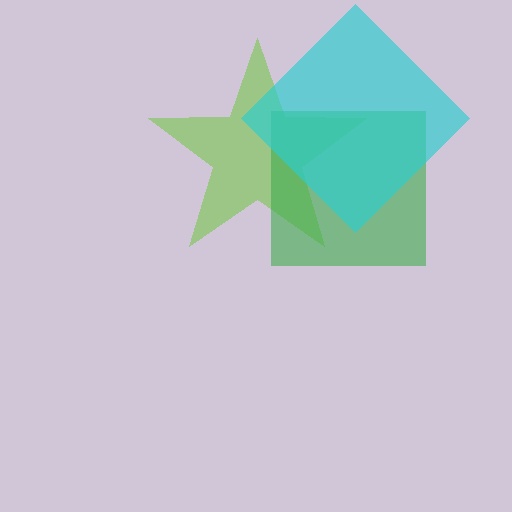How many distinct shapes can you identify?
There are 3 distinct shapes: a lime star, a green square, a cyan diamond.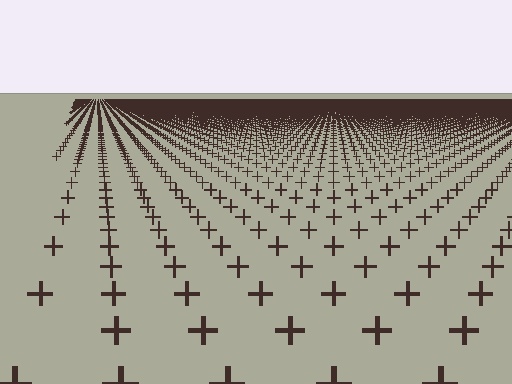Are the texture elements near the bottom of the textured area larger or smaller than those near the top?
Larger. Near the bottom, elements are closer to the viewer and appear at a bigger on-screen size.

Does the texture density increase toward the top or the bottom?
Density increases toward the top.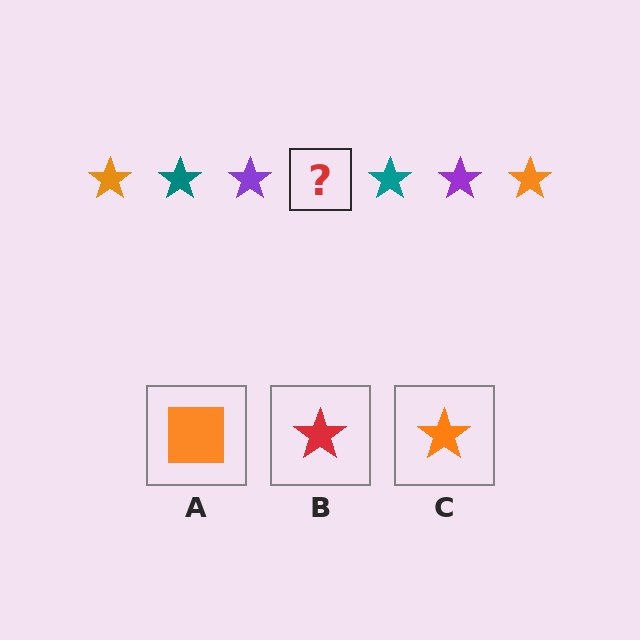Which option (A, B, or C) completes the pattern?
C.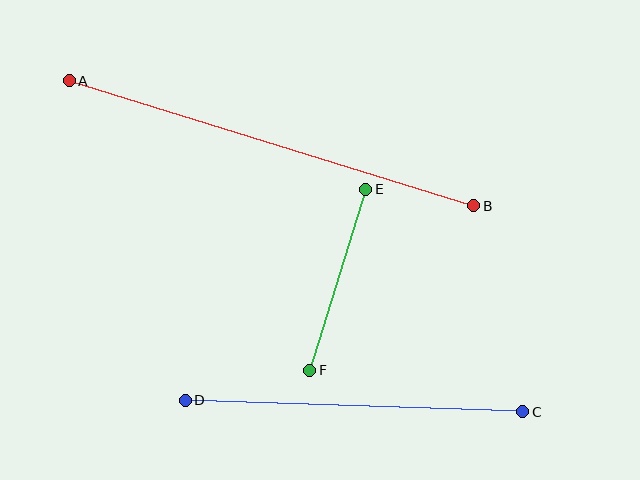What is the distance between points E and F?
The distance is approximately 190 pixels.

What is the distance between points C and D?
The distance is approximately 337 pixels.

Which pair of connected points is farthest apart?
Points A and B are farthest apart.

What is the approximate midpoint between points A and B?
The midpoint is at approximately (271, 143) pixels.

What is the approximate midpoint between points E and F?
The midpoint is at approximately (338, 280) pixels.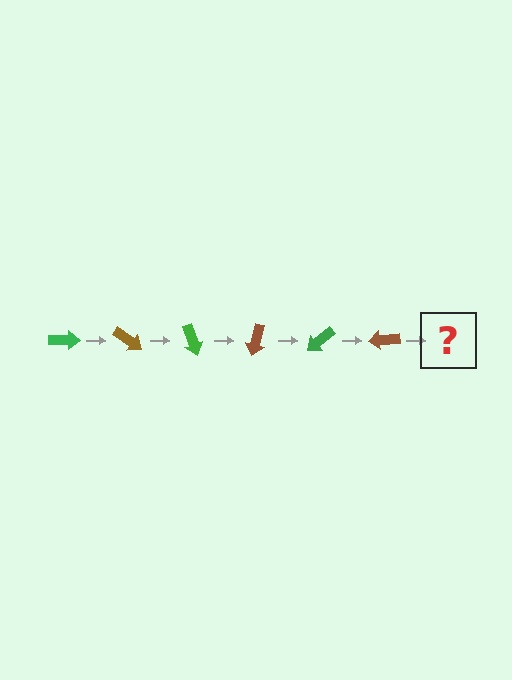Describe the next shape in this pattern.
It should be a green arrow, rotated 210 degrees from the start.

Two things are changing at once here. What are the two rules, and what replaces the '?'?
The two rules are that it rotates 35 degrees each step and the color cycles through green and brown. The '?' should be a green arrow, rotated 210 degrees from the start.